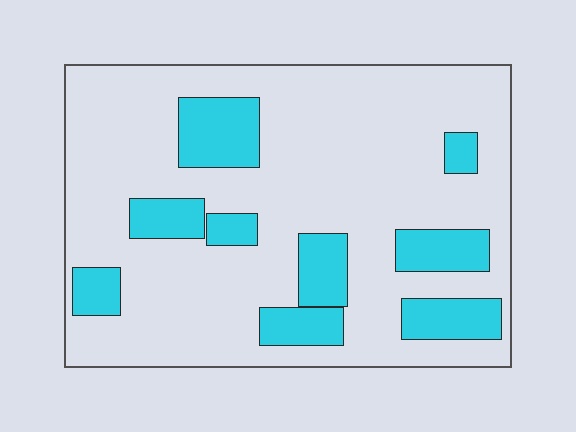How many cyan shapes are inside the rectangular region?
9.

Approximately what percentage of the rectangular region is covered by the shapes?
Approximately 20%.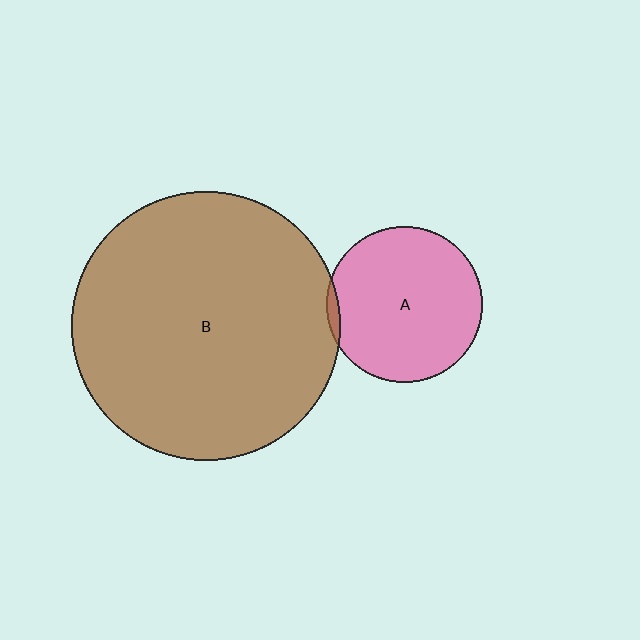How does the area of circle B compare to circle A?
Approximately 3.0 times.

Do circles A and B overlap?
Yes.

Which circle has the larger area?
Circle B (brown).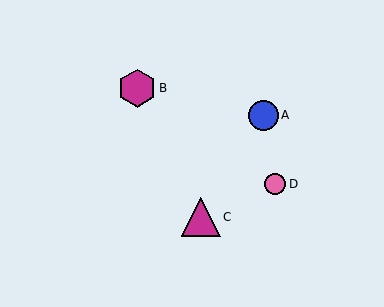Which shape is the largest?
The magenta triangle (labeled C) is the largest.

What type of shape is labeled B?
Shape B is a magenta hexagon.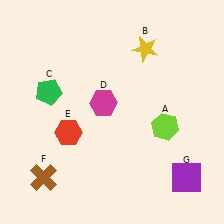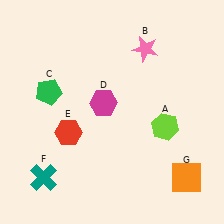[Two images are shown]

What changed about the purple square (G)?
In Image 1, G is purple. In Image 2, it changed to orange.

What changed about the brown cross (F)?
In Image 1, F is brown. In Image 2, it changed to teal.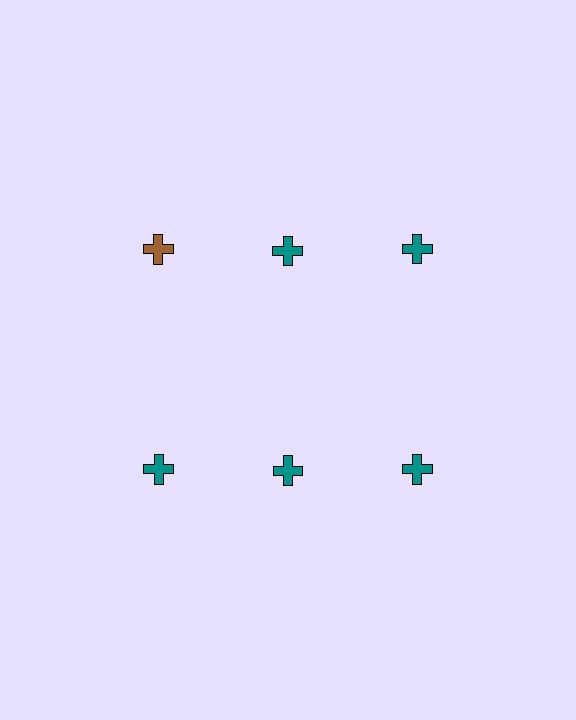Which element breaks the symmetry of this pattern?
The brown cross in the top row, leftmost column breaks the symmetry. All other shapes are teal crosses.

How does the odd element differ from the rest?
It has a different color: brown instead of teal.